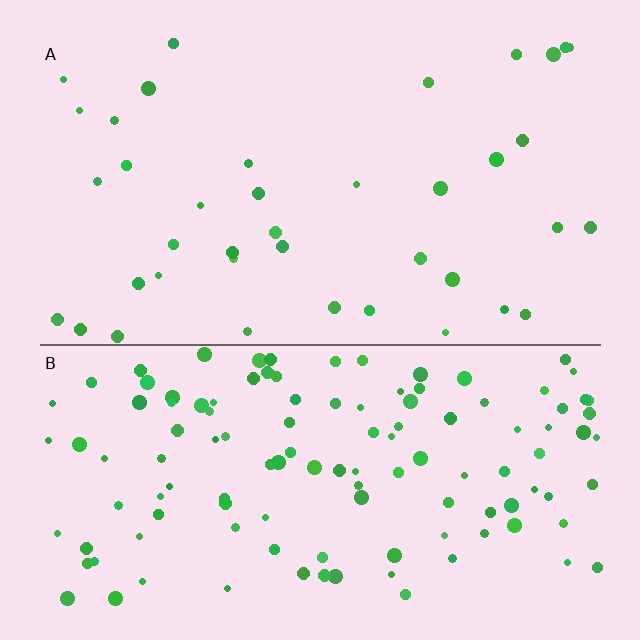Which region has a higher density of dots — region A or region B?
B (the bottom).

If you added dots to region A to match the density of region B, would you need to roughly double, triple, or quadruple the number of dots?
Approximately triple.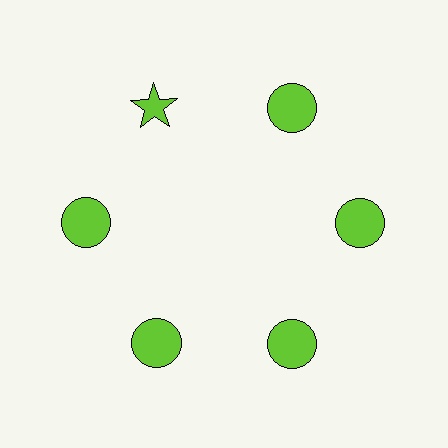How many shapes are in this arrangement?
There are 6 shapes arranged in a ring pattern.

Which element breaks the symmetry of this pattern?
The lime star at roughly the 11 o'clock position breaks the symmetry. All other shapes are lime circles.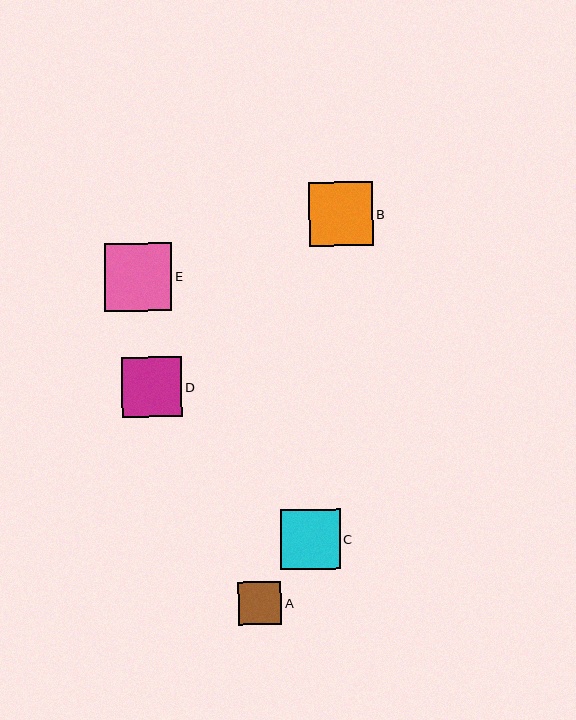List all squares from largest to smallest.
From largest to smallest: E, B, D, C, A.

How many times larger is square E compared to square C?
Square E is approximately 1.1 times the size of square C.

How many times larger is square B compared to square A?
Square B is approximately 1.5 times the size of square A.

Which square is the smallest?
Square A is the smallest with a size of approximately 43 pixels.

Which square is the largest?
Square E is the largest with a size of approximately 67 pixels.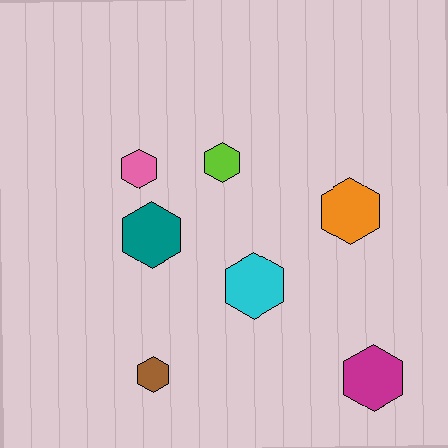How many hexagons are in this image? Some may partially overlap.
There are 7 hexagons.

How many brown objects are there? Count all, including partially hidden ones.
There is 1 brown object.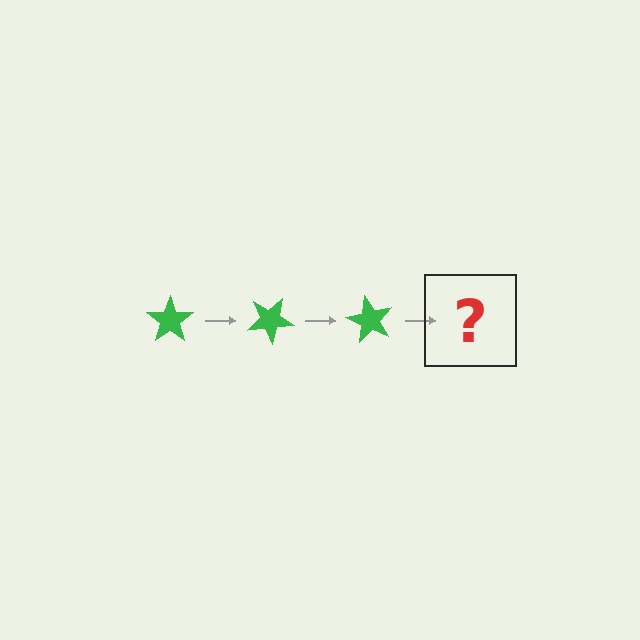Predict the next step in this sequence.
The next step is a green star rotated 90 degrees.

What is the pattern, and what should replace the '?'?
The pattern is that the star rotates 30 degrees each step. The '?' should be a green star rotated 90 degrees.